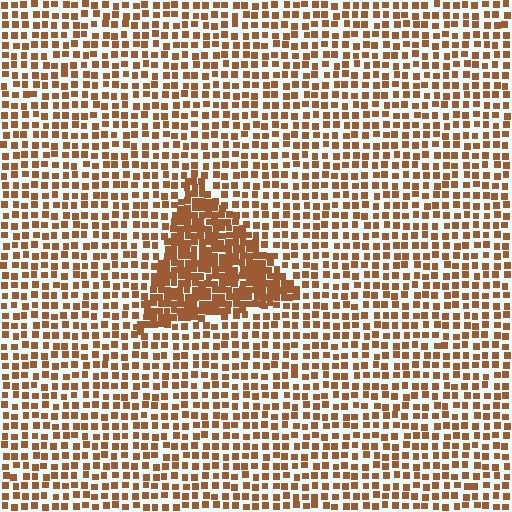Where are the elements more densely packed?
The elements are more densely packed inside the triangle boundary.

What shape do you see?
I see a triangle.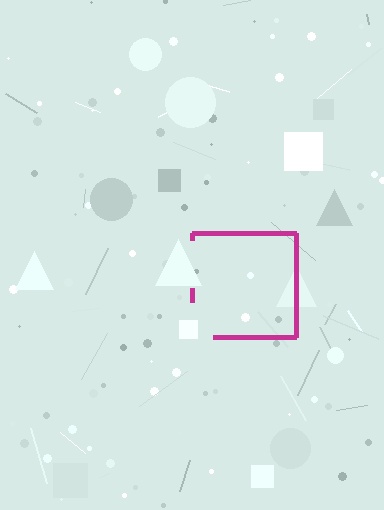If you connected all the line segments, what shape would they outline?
They would outline a square.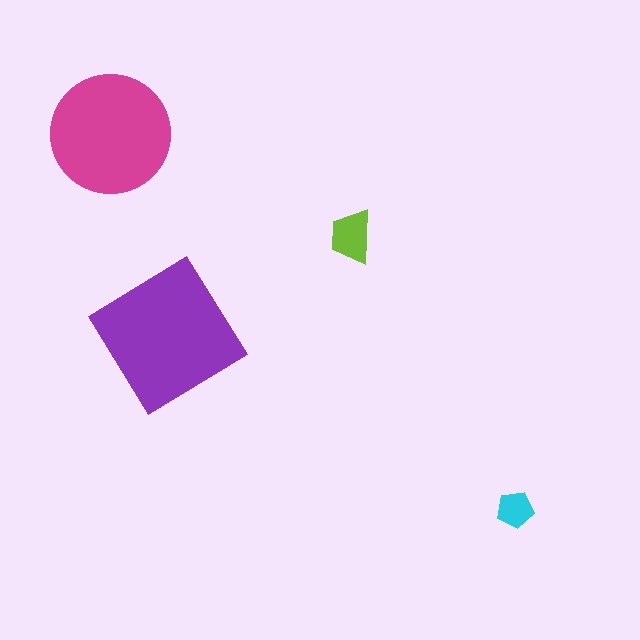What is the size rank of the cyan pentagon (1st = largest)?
4th.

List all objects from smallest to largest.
The cyan pentagon, the lime trapezoid, the magenta circle, the purple diamond.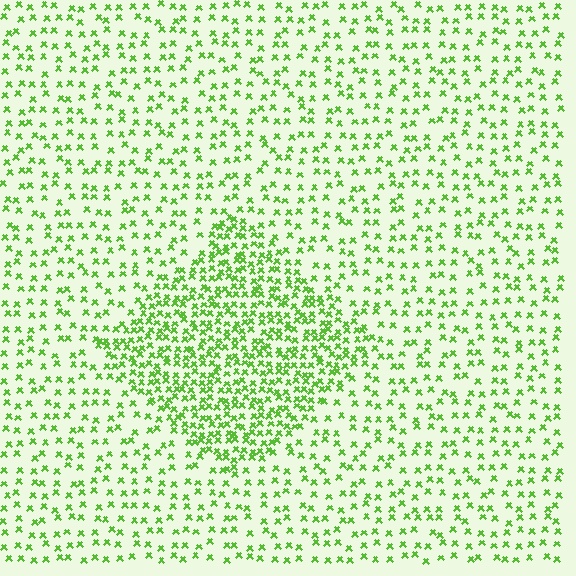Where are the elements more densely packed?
The elements are more densely packed inside the diamond boundary.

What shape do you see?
I see a diamond.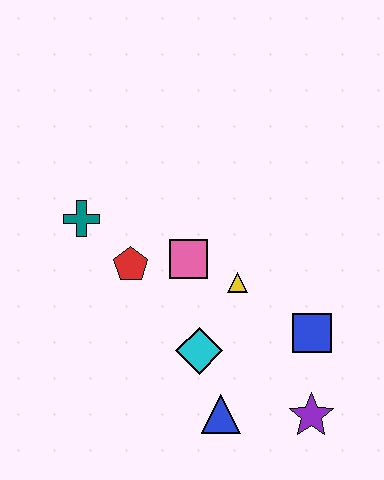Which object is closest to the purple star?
The blue square is closest to the purple star.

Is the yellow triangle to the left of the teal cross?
No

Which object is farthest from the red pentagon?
The purple star is farthest from the red pentagon.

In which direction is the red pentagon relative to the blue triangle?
The red pentagon is above the blue triangle.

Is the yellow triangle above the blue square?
Yes